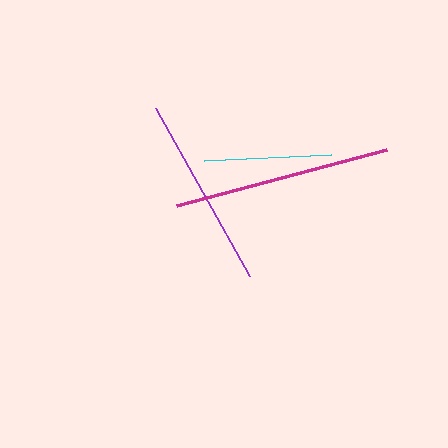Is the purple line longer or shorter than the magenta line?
The magenta line is longer than the purple line.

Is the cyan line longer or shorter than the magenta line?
The magenta line is longer than the cyan line.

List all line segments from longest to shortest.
From longest to shortest: magenta, purple, cyan.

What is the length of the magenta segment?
The magenta segment is approximately 218 pixels long.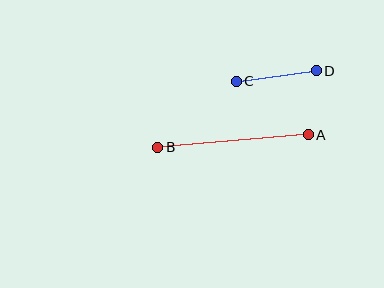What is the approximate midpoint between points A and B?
The midpoint is at approximately (233, 141) pixels.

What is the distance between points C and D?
The distance is approximately 81 pixels.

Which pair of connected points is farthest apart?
Points A and B are farthest apart.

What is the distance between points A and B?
The distance is approximately 151 pixels.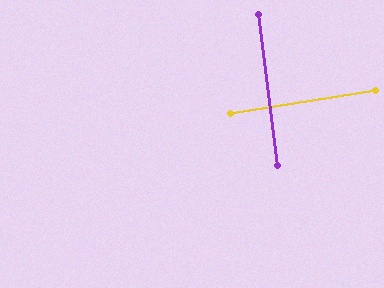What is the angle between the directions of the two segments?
Approximately 88 degrees.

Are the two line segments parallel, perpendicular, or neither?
Perpendicular — they meet at approximately 88°.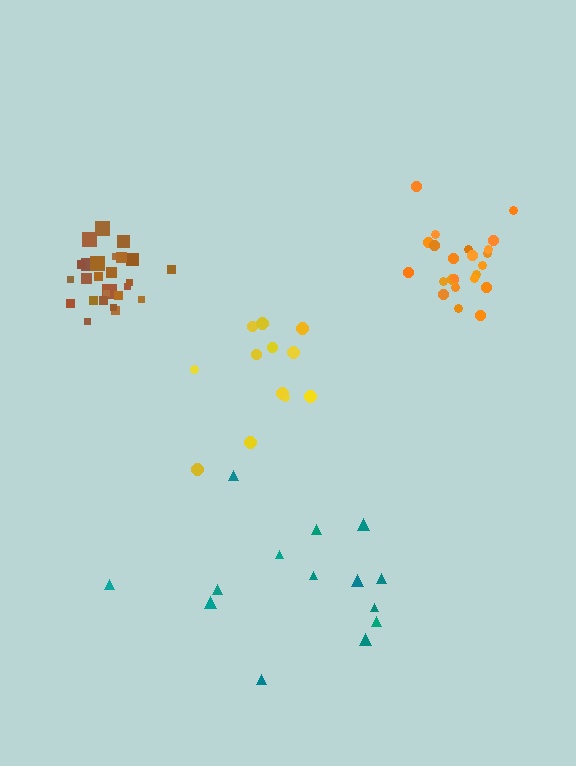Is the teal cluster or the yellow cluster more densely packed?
Yellow.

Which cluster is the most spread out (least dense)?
Teal.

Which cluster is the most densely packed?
Brown.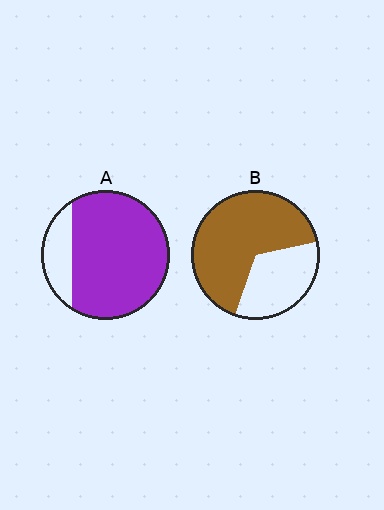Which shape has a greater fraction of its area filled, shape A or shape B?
Shape A.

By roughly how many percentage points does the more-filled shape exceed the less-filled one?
By roughly 15 percentage points (A over B).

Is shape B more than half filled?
Yes.